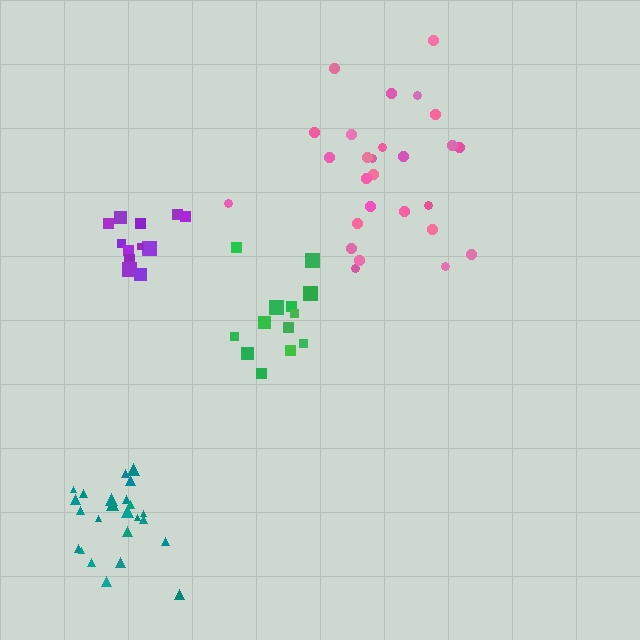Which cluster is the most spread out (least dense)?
Pink.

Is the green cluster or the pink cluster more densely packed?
Green.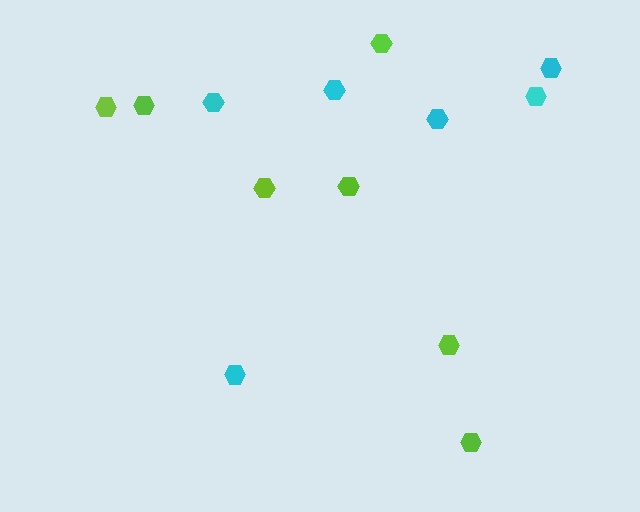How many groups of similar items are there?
There are 2 groups: one group of lime hexagons (7) and one group of cyan hexagons (6).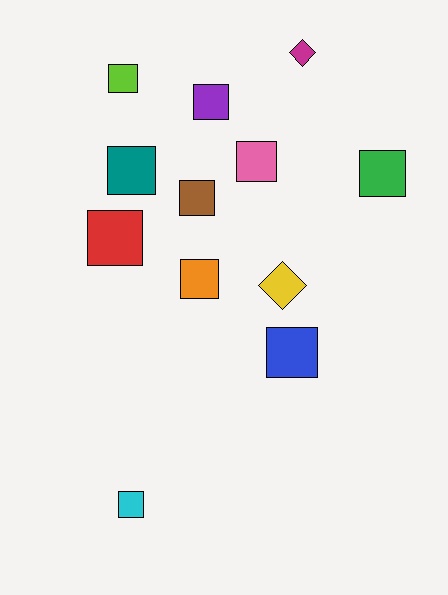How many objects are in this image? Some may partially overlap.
There are 12 objects.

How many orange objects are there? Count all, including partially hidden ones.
There is 1 orange object.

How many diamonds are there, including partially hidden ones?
There are 2 diamonds.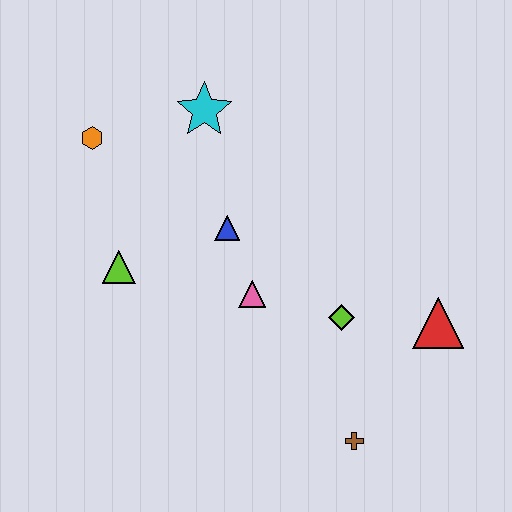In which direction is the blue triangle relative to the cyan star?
The blue triangle is below the cyan star.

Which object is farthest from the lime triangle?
The red triangle is farthest from the lime triangle.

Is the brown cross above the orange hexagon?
No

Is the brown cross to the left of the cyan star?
No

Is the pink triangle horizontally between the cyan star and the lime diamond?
Yes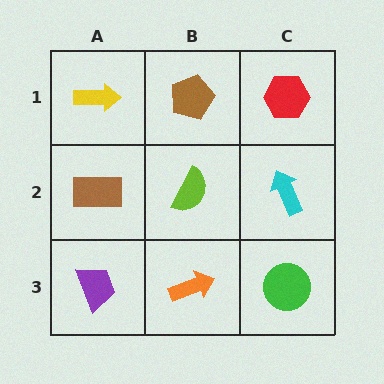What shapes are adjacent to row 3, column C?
A cyan arrow (row 2, column C), an orange arrow (row 3, column B).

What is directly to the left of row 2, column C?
A lime semicircle.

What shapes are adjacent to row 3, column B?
A lime semicircle (row 2, column B), a purple trapezoid (row 3, column A), a green circle (row 3, column C).